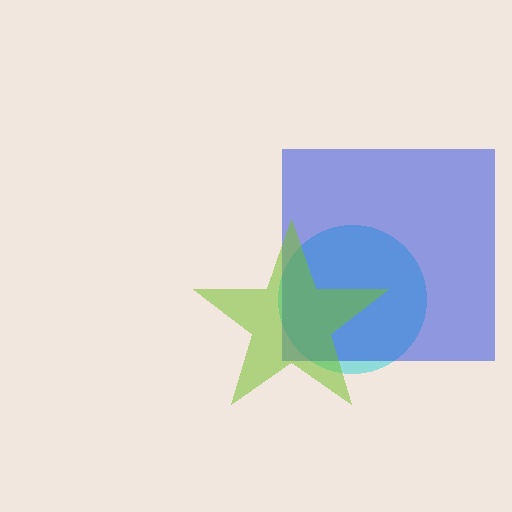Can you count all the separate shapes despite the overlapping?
Yes, there are 3 separate shapes.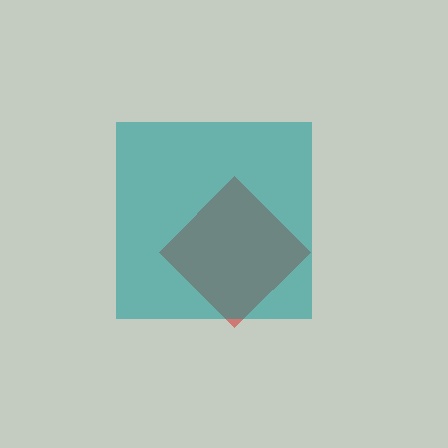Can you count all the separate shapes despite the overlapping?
Yes, there are 2 separate shapes.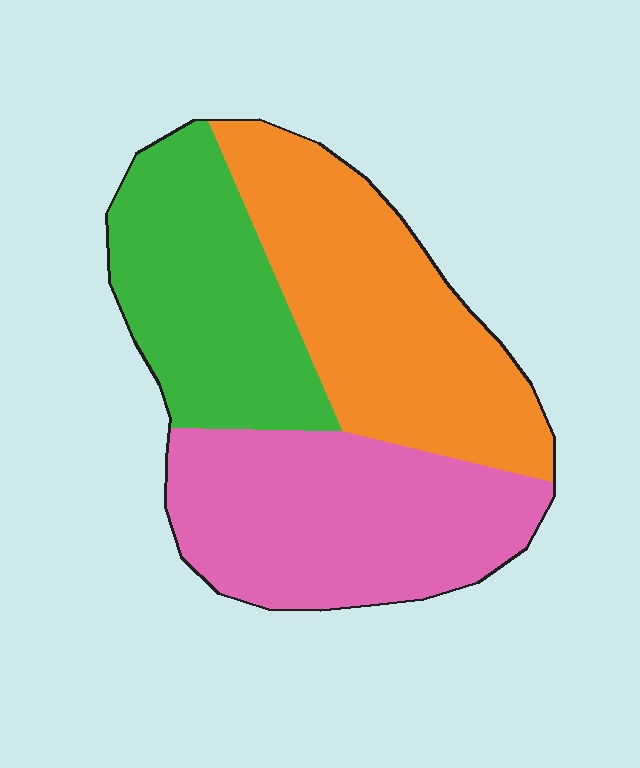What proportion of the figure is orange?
Orange covers roughly 35% of the figure.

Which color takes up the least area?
Green, at roughly 30%.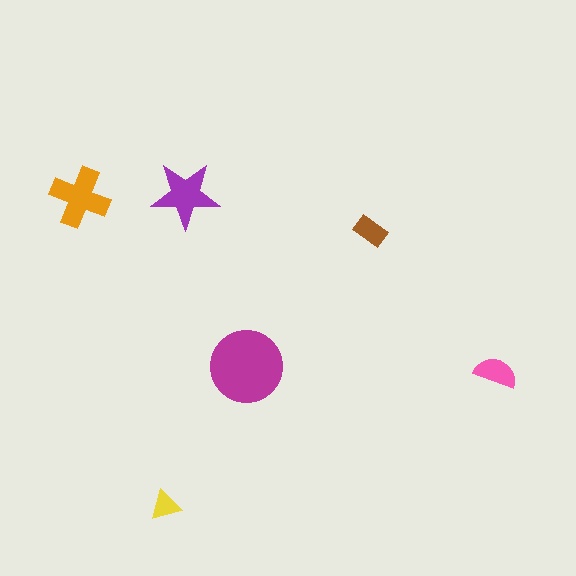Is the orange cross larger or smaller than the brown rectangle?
Larger.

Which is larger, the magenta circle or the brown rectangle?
The magenta circle.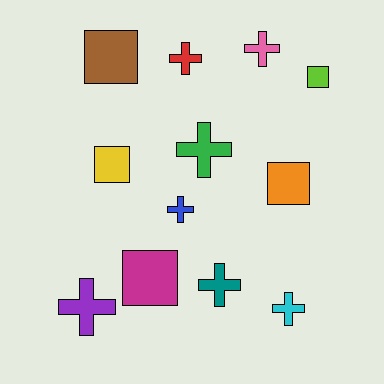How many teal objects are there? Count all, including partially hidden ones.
There is 1 teal object.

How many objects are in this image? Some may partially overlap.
There are 12 objects.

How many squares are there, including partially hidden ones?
There are 5 squares.